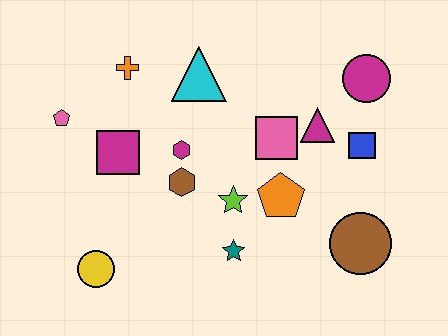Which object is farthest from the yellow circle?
The magenta circle is farthest from the yellow circle.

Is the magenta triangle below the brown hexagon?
No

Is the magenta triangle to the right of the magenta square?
Yes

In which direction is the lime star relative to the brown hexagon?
The lime star is to the right of the brown hexagon.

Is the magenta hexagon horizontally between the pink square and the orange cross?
Yes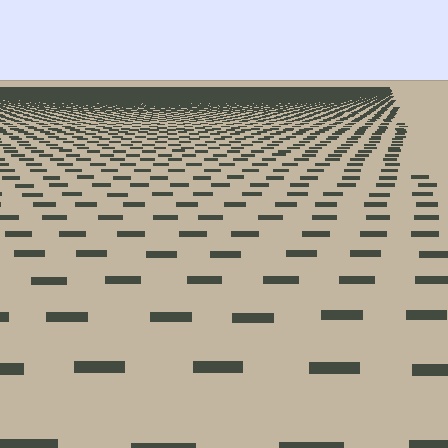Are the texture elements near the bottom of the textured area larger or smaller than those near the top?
Larger. Near the bottom, elements are closer to the viewer and appear at a bigger on-screen size.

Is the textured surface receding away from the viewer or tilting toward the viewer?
The surface is receding away from the viewer. Texture elements get smaller and denser toward the top.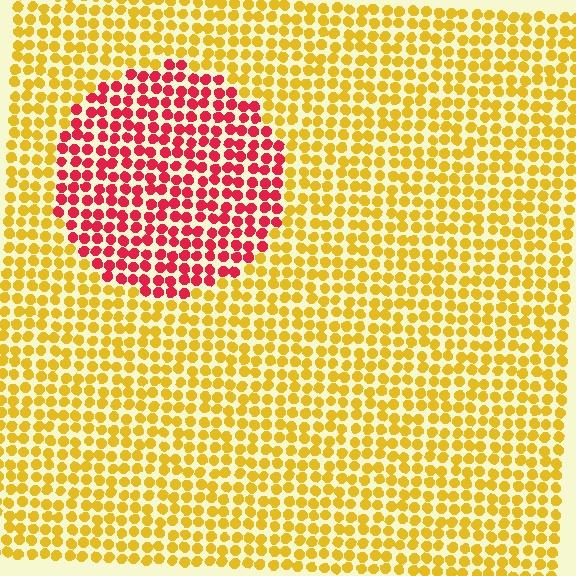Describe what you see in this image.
The image is filled with small yellow elements in a uniform arrangement. A circle-shaped region is visible where the elements are tinted to a slightly different hue, forming a subtle color boundary.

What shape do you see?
I see a circle.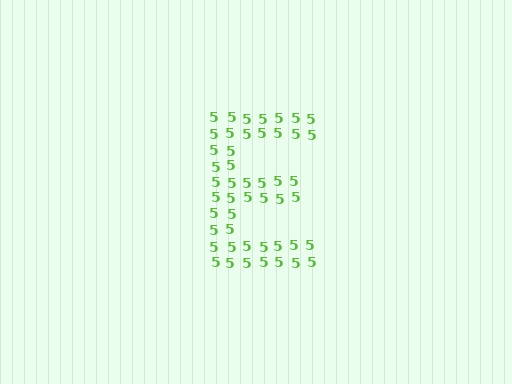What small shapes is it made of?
It is made of small digit 5's.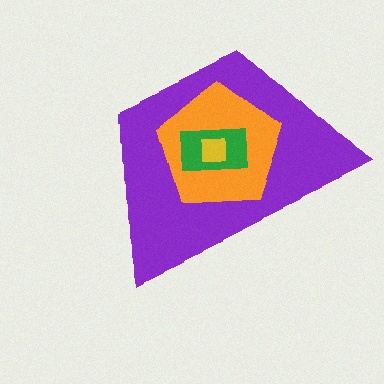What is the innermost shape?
The yellow square.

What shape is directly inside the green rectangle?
The yellow square.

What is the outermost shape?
The purple trapezoid.